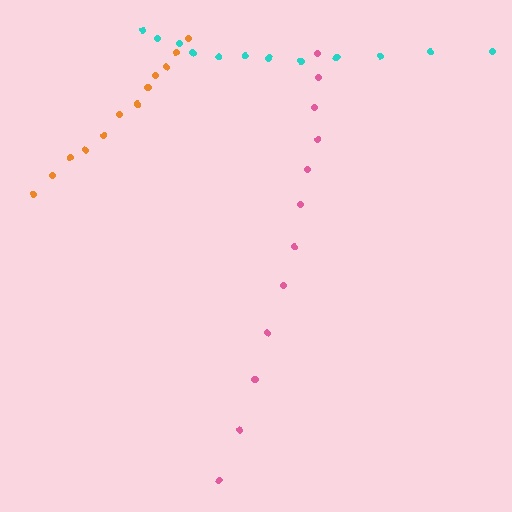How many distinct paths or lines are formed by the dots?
There are 3 distinct paths.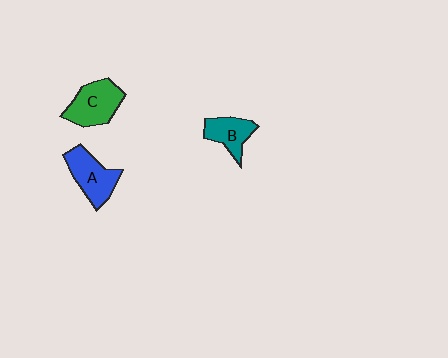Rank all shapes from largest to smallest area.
From largest to smallest: C (green), A (blue), B (teal).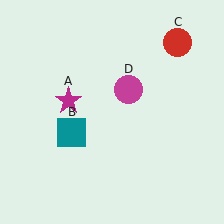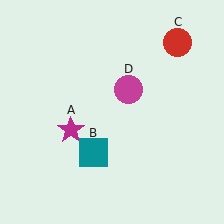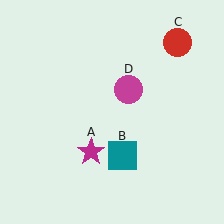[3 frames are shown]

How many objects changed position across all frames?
2 objects changed position: magenta star (object A), teal square (object B).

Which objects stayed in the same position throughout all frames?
Red circle (object C) and magenta circle (object D) remained stationary.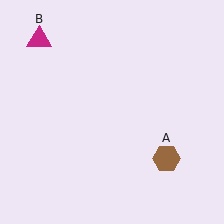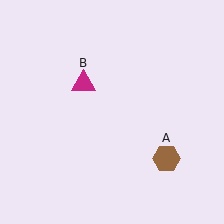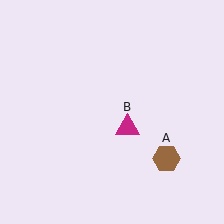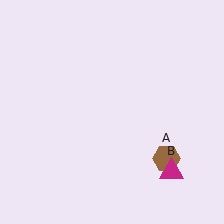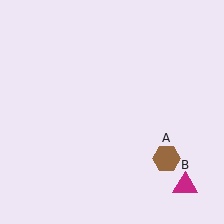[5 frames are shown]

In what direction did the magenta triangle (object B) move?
The magenta triangle (object B) moved down and to the right.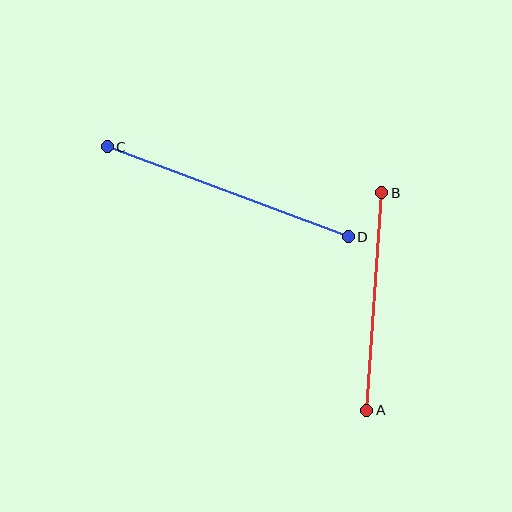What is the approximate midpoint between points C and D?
The midpoint is at approximately (228, 192) pixels.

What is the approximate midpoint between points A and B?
The midpoint is at approximately (374, 302) pixels.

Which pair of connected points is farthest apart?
Points C and D are farthest apart.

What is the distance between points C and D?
The distance is approximately 257 pixels.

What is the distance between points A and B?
The distance is approximately 218 pixels.